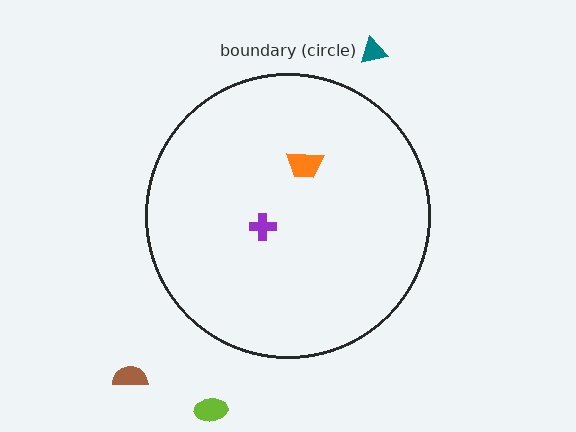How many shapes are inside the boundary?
2 inside, 3 outside.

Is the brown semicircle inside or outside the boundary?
Outside.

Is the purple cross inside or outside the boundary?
Inside.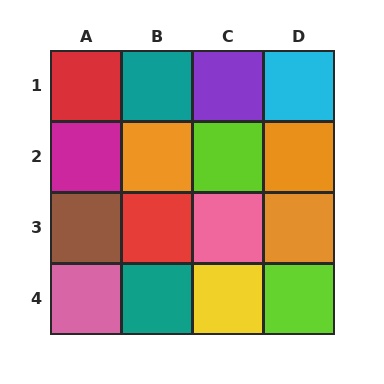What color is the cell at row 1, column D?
Cyan.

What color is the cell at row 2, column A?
Magenta.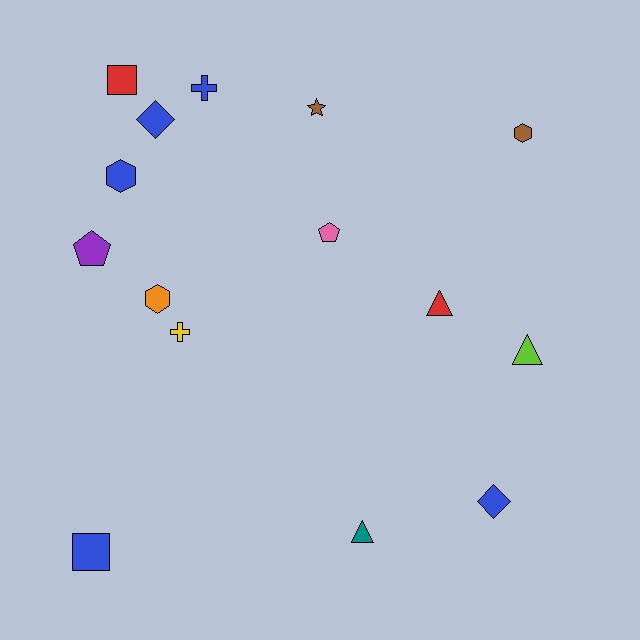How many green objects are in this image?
There are no green objects.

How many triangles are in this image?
There are 3 triangles.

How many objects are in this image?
There are 15 objects.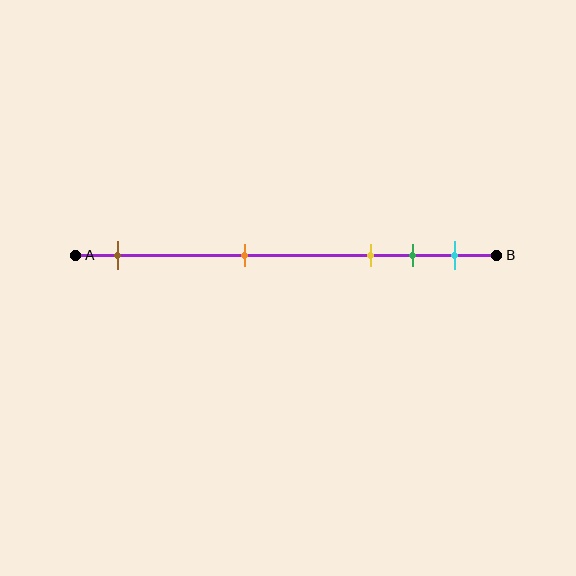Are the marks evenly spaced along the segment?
No, the marks are not evenly spaced.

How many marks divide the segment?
There are 5 marks dividing the segment.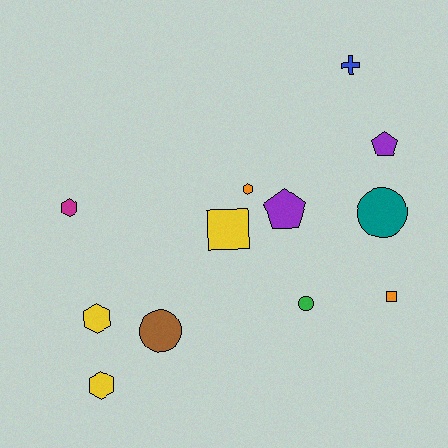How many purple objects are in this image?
There are 2 purple objects.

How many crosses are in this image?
There is 1 cross.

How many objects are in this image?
There are 12 objects.